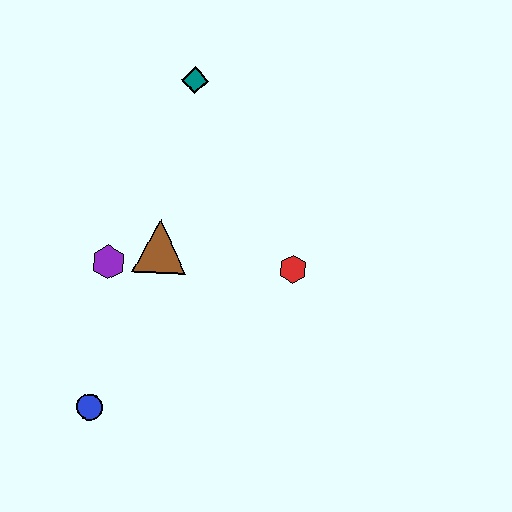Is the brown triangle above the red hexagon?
Yes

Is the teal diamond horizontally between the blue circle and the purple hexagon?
No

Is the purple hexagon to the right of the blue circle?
Yes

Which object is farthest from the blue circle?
The teal diamond is farthest from the blue circle.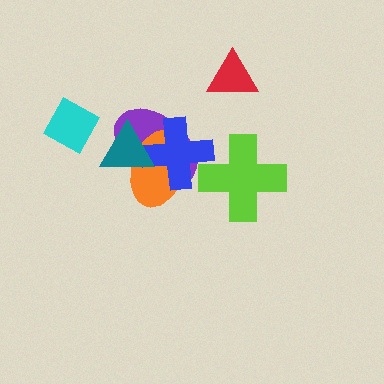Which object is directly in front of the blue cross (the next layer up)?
The teal triangle is directly in front of the blue cross.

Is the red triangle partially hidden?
No, no other shape covers it.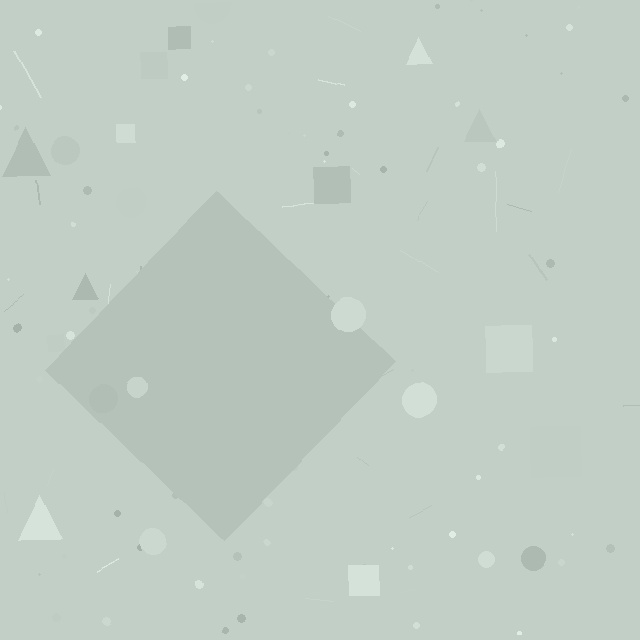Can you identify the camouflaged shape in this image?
The camouflaged shape is a diamond.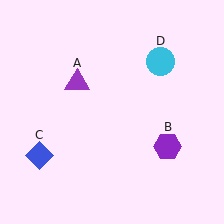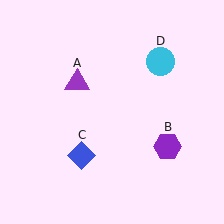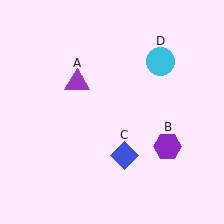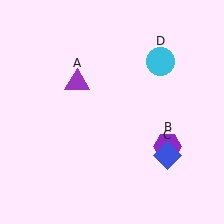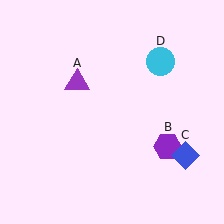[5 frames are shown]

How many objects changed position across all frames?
1 object changed position: blue diamond (object C).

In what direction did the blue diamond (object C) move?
The blue diamond (object C) moved right.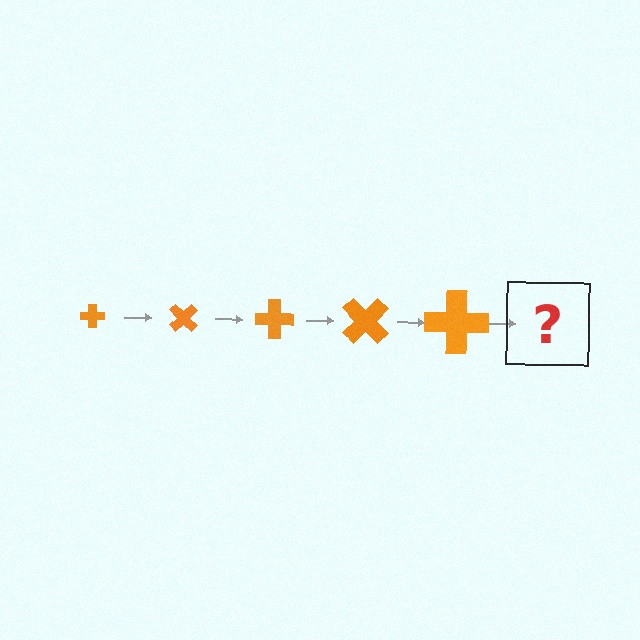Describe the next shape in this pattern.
It should be a cross, larger than the previous one and rotated 225 degrees from the start.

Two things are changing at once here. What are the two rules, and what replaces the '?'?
The two rules are that the cross grows larger each step and it rotates 45 degrees each step. The '?' should be a cross, larger than the previous one and rotated 225 degrees from the start.